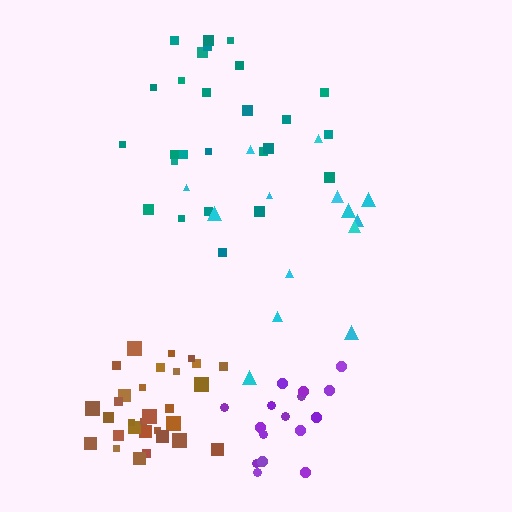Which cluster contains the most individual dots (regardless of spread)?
Brown (31).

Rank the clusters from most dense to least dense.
brown, purple, teal, cyan.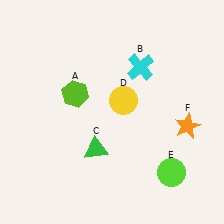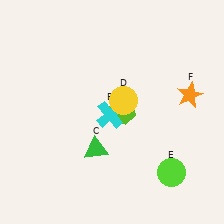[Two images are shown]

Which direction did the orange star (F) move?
The orange star (F) moved up.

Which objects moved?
The objects that moved are: the lime hexagon (A), the cyan cross (B), the orange star (F).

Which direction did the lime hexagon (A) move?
The lime hexagon (A) moved right.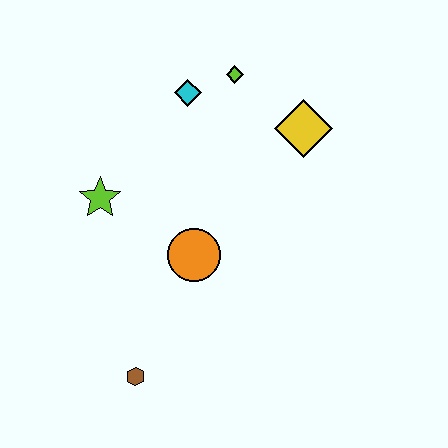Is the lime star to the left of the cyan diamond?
Yes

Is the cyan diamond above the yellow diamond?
Yes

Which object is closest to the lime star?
The orange circle is closest to the lime star.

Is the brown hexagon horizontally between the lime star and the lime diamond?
Yes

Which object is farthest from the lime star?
The yellow diamond is farthest from the lime star.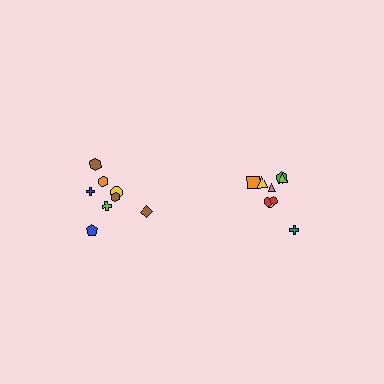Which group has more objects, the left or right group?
The right group.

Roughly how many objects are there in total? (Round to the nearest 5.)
Roughly 20 objects in total.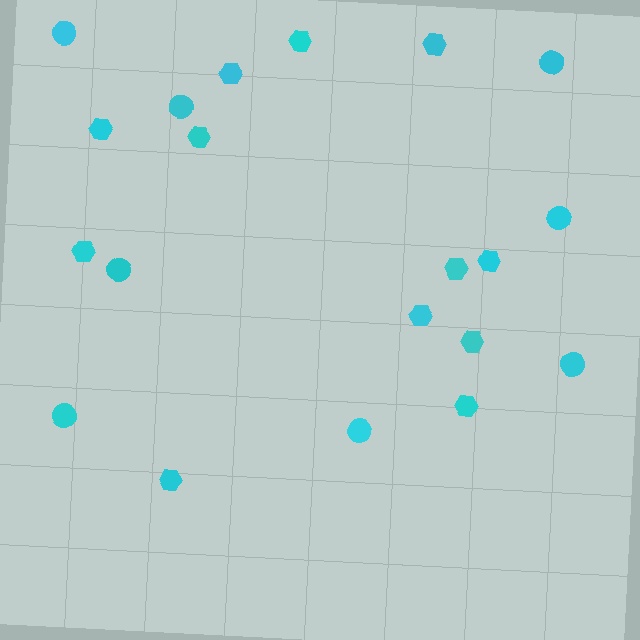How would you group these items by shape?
There are 2 groups: one group of circles (8) and one group of hexagons (12).